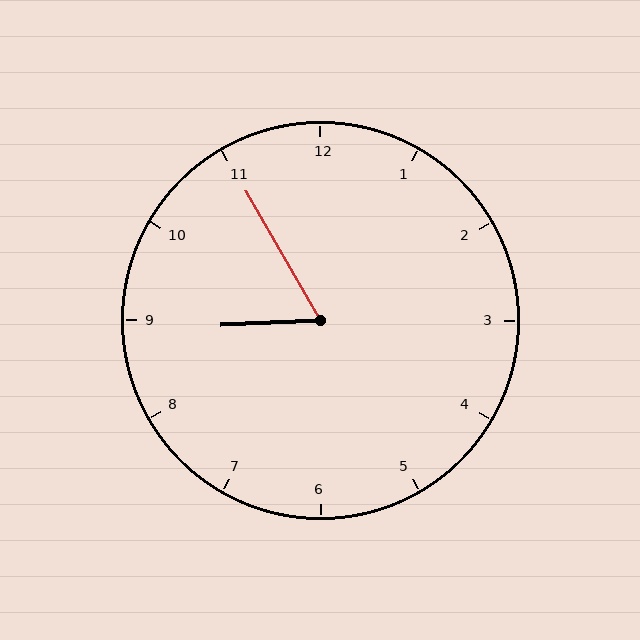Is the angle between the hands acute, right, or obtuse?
It is acute.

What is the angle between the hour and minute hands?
Approximately 62 degrees.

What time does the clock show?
8:55.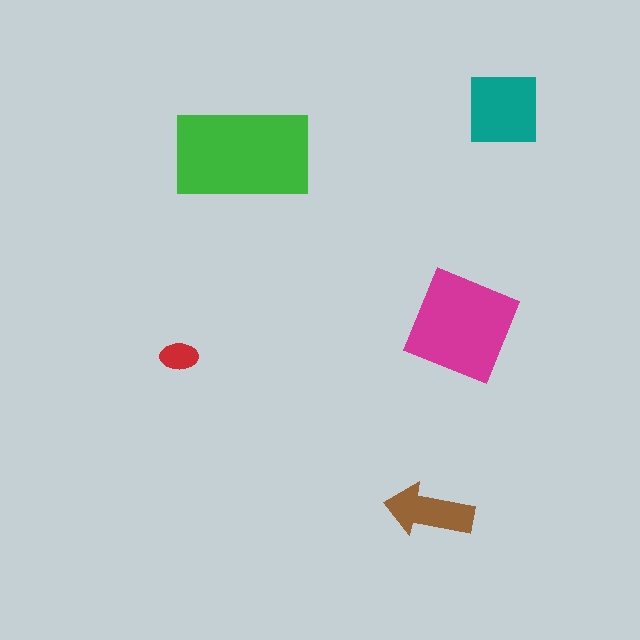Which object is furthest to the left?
The red ellipse is leftmost.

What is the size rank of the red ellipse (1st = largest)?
5th.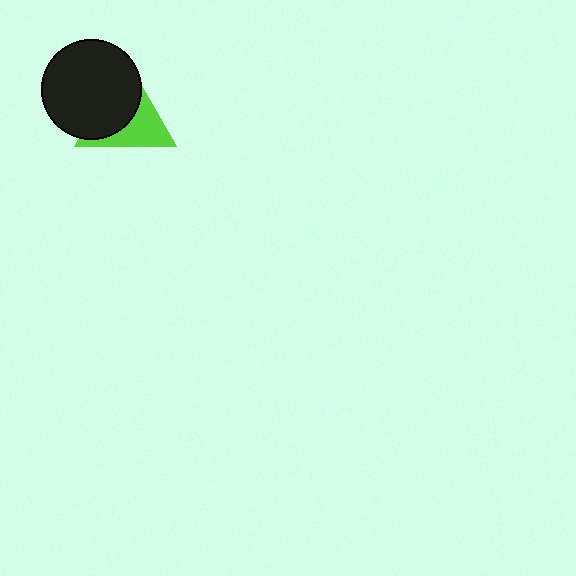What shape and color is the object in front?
The object in front is a black circle.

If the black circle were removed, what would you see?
You would see the complete lime triangle.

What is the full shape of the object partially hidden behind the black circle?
The partially hidden object is a lime triangle.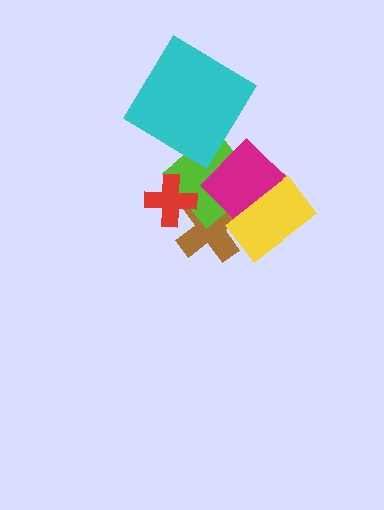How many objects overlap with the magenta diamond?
3 objects overlap with the magenta diamond.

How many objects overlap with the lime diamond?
5 objects overlap with the lime diamond.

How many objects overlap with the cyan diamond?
1 object overlaps with the cyan diamond.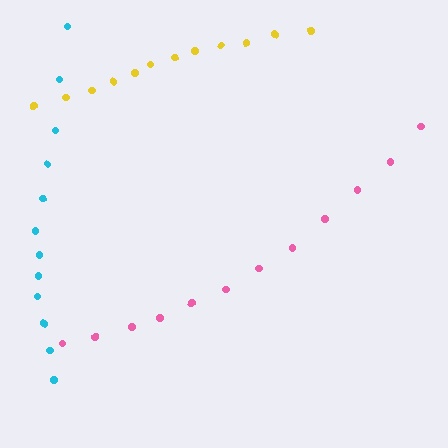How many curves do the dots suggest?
There are 3 distinct paths.